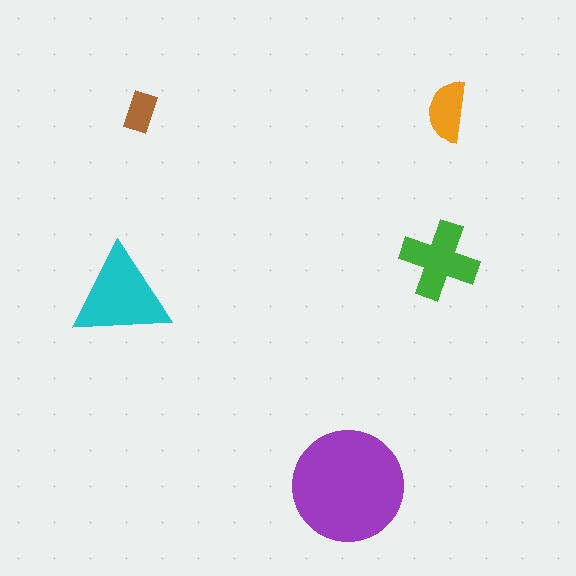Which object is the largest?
The purple circle.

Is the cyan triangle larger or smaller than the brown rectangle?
Larger.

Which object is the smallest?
The brown rectangle.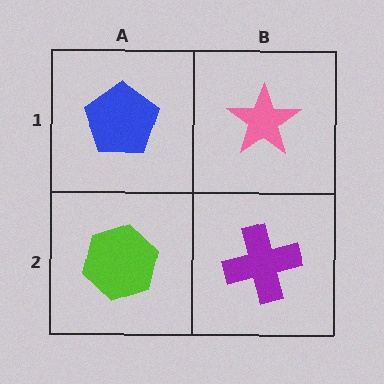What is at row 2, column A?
A lime hexagon.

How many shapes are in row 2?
2 shapes.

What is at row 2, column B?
A purple cross.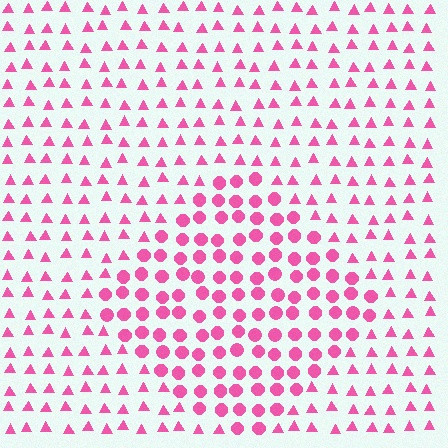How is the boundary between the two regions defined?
The boundary is defined by a change in element shape: circles inside vs. triangles outside. All elements share the same color and spacing.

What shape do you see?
I see a diamond.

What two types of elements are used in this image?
The image uses circles inside the diamond region and triangles outside it.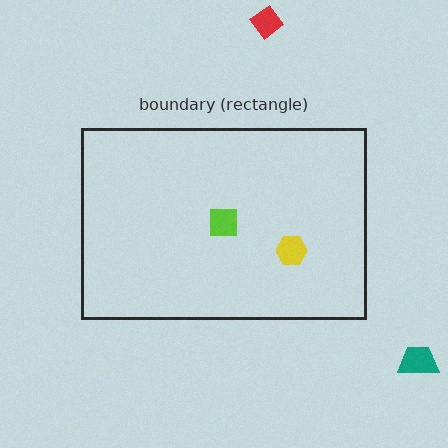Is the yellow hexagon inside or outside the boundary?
Inside.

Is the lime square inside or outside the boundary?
Inside.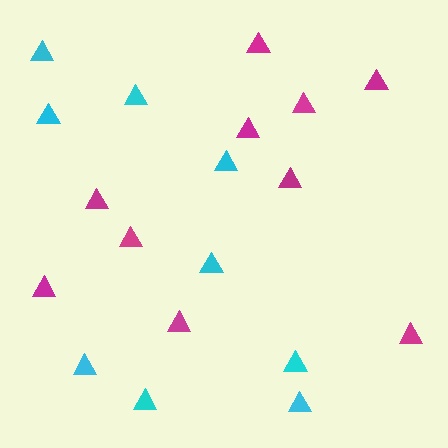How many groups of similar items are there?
There are 2 groups: one group of magenta triangles (10) and one group of cyan triangles (9).